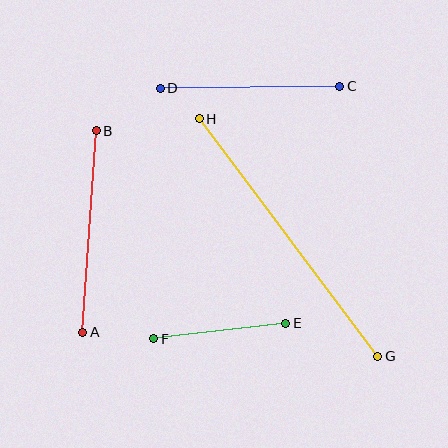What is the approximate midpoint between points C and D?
The midpoint is at approximately (250, 87) pixels.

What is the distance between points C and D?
The distance is approximately 180 pixels.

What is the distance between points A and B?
The distance is approximately 202 pixels.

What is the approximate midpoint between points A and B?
The midpoint is at approximately (90, 231) pixels.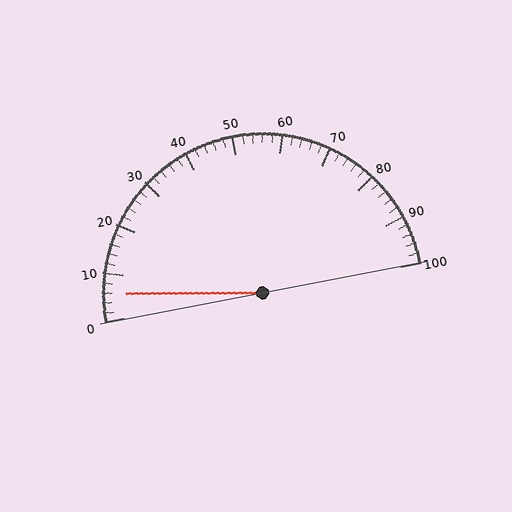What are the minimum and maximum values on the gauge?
The gauge ranges from 0 to 100.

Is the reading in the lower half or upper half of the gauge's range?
The reading is in the lower half of the range (0 to 100).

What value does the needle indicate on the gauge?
The needle indicates approximately 6.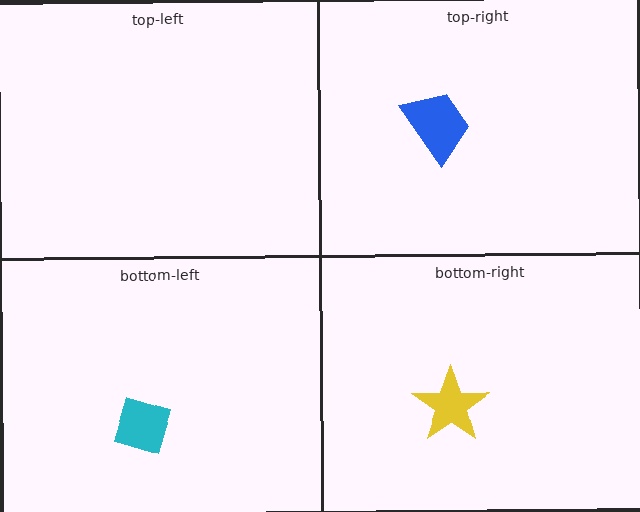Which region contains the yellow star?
The bottom-right region.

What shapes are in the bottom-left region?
The cyan diamond.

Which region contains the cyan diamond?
The bottom-left region.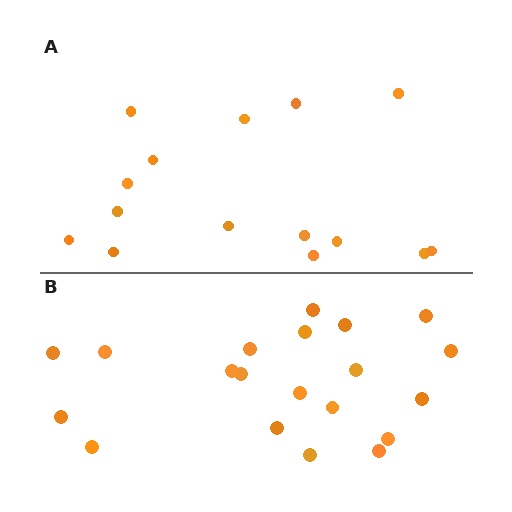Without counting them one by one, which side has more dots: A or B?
Region B (the bottom region) has more dots.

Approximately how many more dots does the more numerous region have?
Region B has about 5 more dots than region A.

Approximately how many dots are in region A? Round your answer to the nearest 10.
About 20 dots. (The exact count is 15, which rounds to 20.)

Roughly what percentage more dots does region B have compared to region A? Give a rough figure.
About 35% more.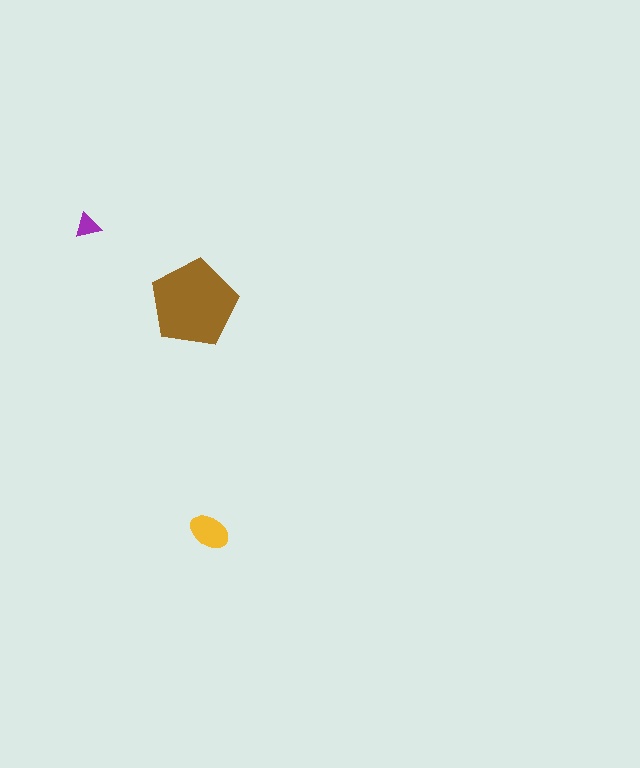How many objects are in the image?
There are 3 objects in the image.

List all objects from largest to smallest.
The brown pentagon, the yellow ellipse, the purple triangle.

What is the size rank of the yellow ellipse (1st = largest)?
2nd.